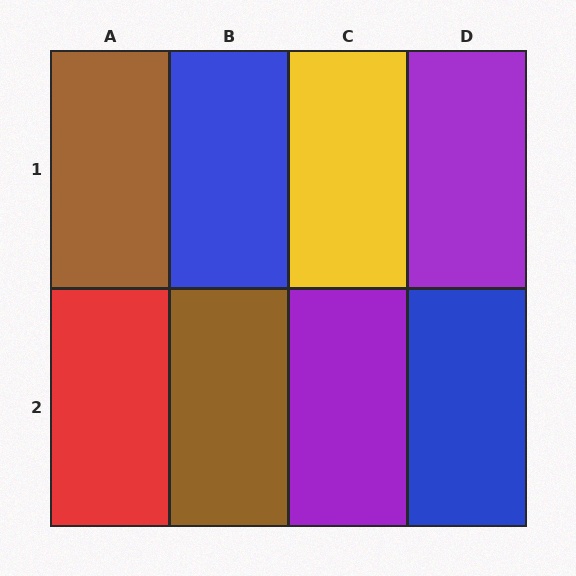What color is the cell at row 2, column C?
Purple.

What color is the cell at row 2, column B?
Brown.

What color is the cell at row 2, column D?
Blue.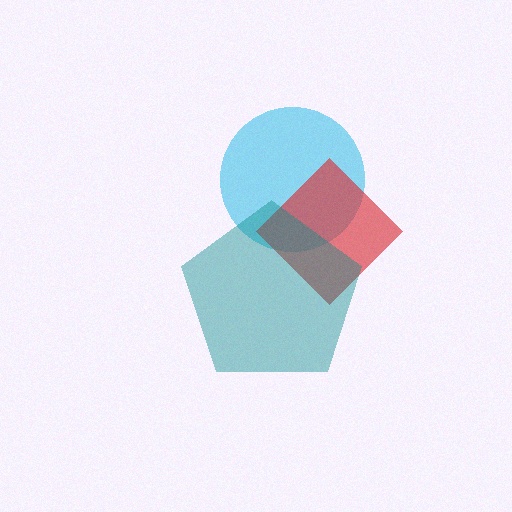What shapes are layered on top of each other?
The layered shapes are: a cyan circle, a red diamond, a teal pentagon.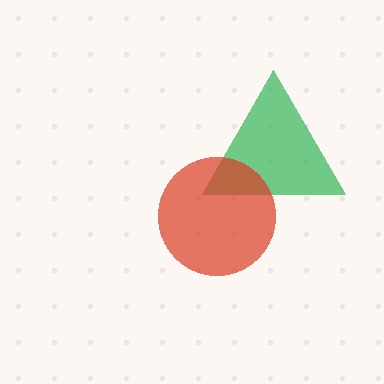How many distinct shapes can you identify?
There are 2 distinct shapes: a green triangle, a red circle.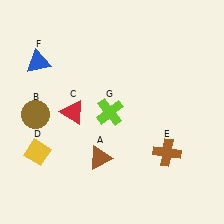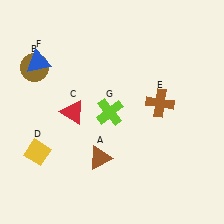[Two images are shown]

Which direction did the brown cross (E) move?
The brown cross (E) moved up.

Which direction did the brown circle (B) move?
The brown circle (B) moved up.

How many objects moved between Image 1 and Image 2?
2 objects moved between the two images.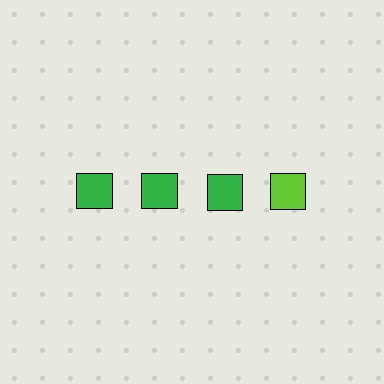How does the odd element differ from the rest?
It has a different color: lime instead of green.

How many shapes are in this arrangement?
There are 4 shapes arranged in a grid pattern.